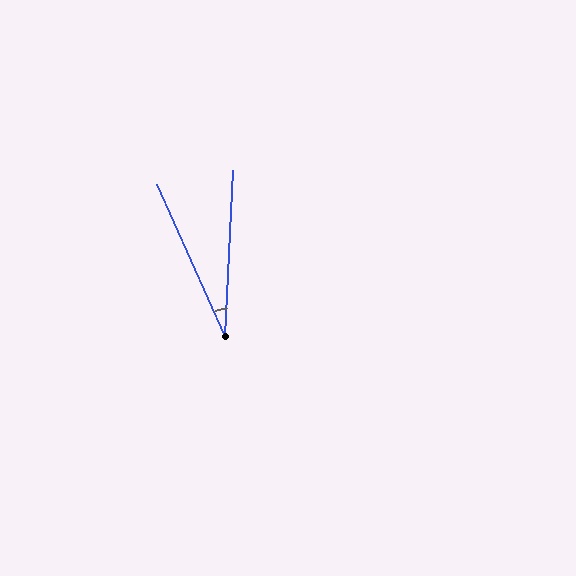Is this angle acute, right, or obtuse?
It is acute.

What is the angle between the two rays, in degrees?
Approximately 27 degrees.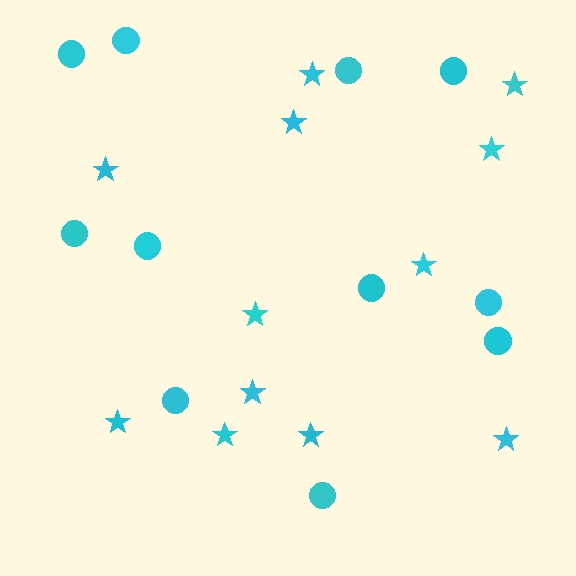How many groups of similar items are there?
There are 2 groups: one group of circles (11) and one group of stars (12).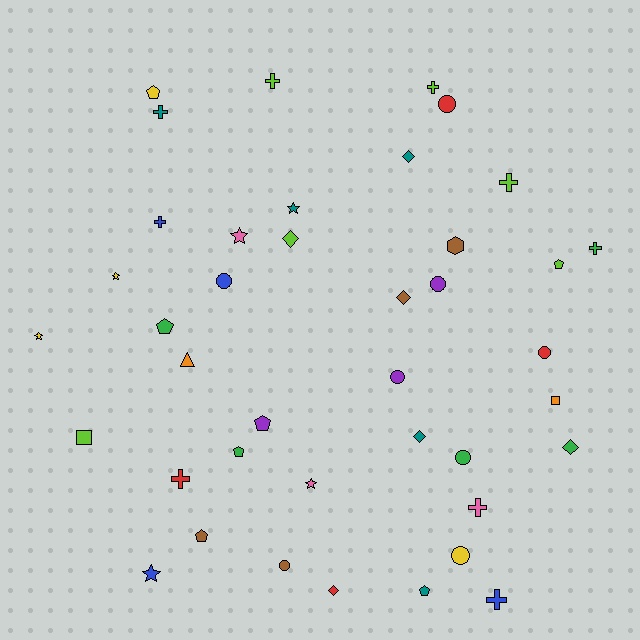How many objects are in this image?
There are 40 objects.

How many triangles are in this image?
There is 1 triangle.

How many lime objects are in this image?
There are 6 lime objects.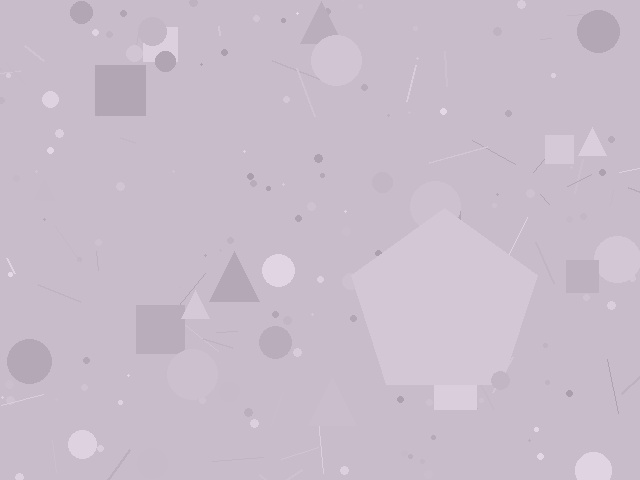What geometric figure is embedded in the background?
A pentagon is embedded in the background.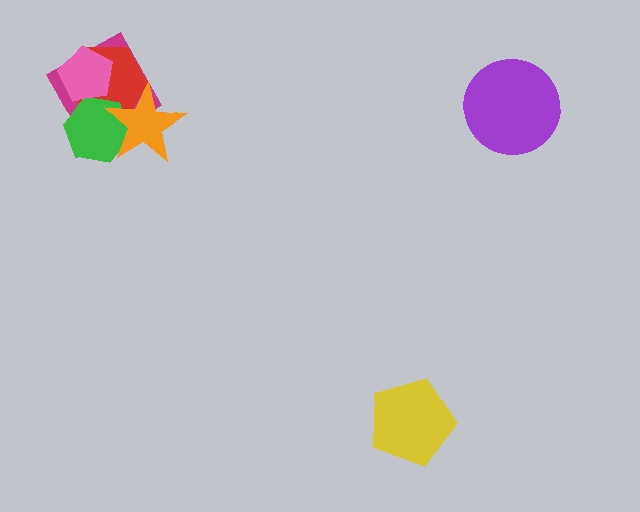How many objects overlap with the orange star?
3 objects overlap with the orange star.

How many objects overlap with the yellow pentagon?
0 objects overlap with the yellow pentagon.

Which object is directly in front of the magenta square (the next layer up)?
The red hexagon is directly in front of the magenta square.